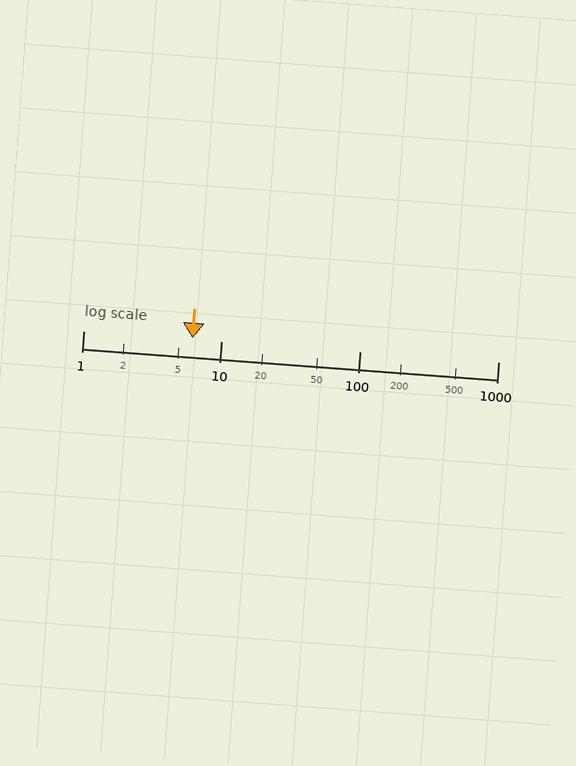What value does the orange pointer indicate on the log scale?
The pointer indicates approximately 6.2.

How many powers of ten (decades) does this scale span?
The scale spans 3 decades, from 1 to 1000.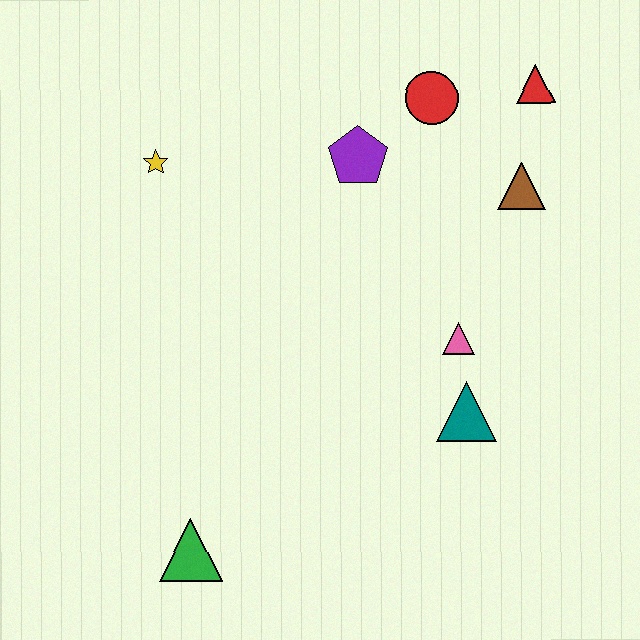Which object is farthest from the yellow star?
The teal triangle is farthest from the yellow star.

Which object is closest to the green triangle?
The teal triangle is closest to the green triangle.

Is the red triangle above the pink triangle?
Yes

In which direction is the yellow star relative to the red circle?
The yellow star is to the left of the red circle.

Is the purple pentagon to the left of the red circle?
Yes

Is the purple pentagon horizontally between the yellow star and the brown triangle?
Yes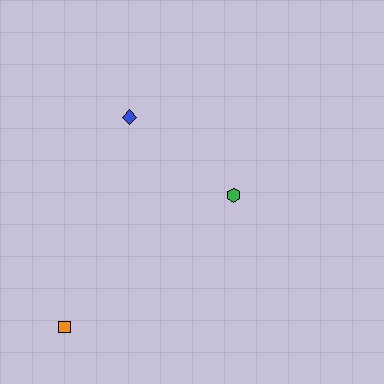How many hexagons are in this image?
There is 1 hexagon.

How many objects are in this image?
There are 3 objects.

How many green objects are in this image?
There is 1 green object.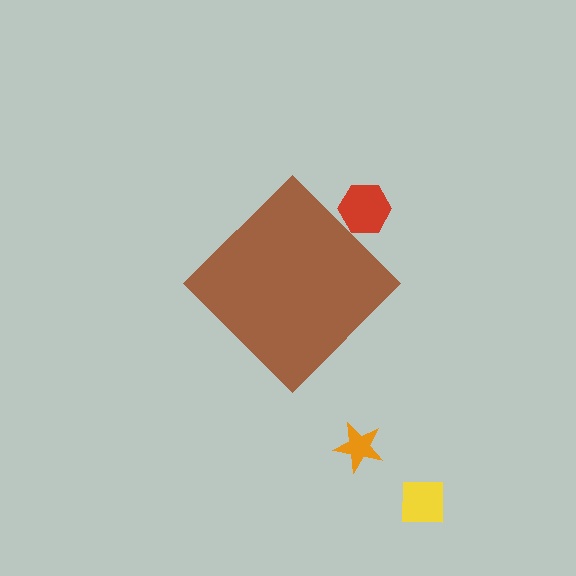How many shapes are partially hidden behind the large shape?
1 shape is partially hidden.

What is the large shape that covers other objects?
A brown diamond.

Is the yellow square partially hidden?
No, the yellow square is fully visible.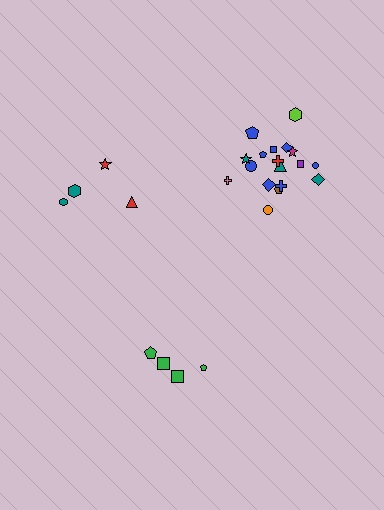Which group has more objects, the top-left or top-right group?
The top-right group.